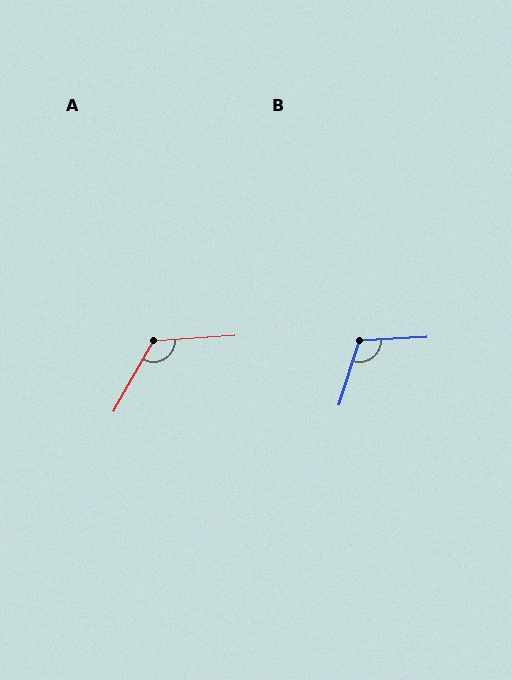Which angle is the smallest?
B, at approximately 110 degrees.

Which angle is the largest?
A, at approximately 124 degrees.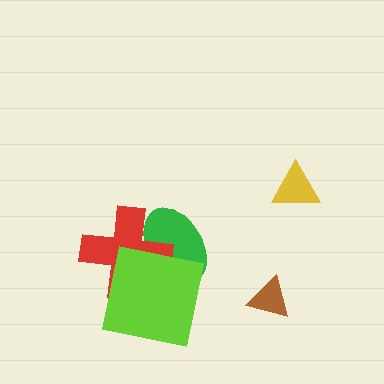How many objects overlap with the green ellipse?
2 objects overlap with the green ellipse.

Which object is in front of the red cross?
The lime square is in front of the red cross.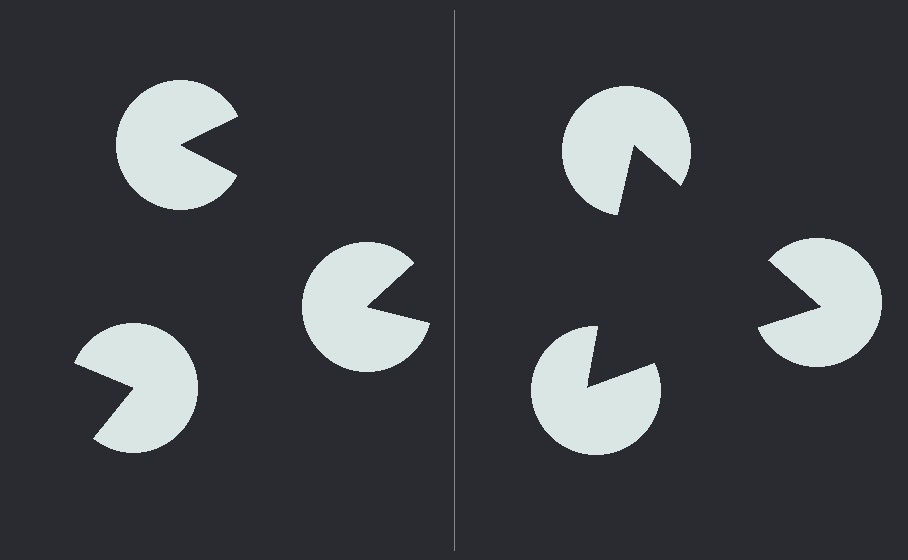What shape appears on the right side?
An illusory triangle.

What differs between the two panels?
The pac-man discs are positioned identically on both sides; only the wedge orientations differ. On the right they align to a triangle; on the left they are misaligned.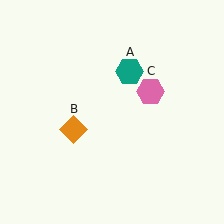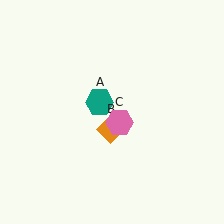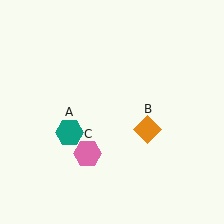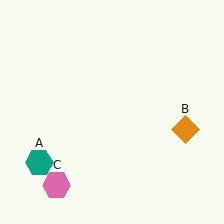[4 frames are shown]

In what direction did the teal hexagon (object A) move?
The teal hexagon (object A) moved down and to the left.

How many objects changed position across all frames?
3 objects changed position: teal hexagon (object A), orange diamond (object B), pink hexagon (object C).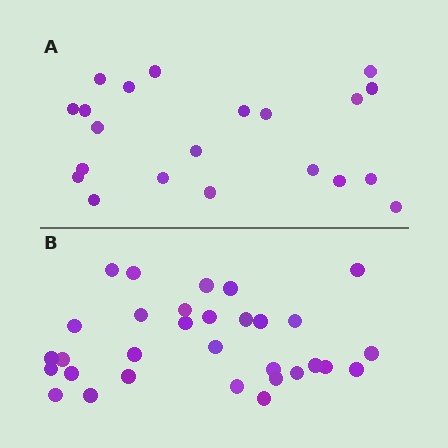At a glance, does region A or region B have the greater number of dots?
Region B (the bottom region) has more dots.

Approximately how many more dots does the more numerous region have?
Region B has roughly 10 or so more dots than region A.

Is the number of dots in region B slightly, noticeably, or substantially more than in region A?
Region B has substantially more. The ratio is roughly 1.5 to 1.